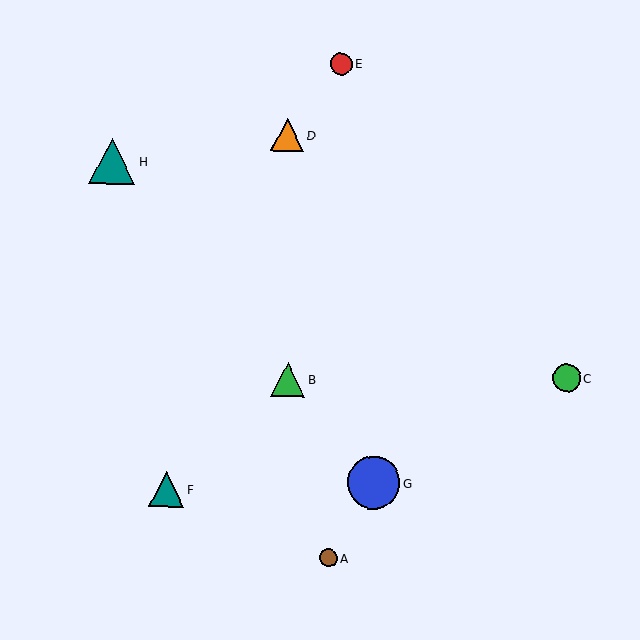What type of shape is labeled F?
Shape F is a teal triangle.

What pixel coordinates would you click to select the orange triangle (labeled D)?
Click at (287, 135) to select the orange triangle D.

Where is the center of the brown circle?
The center of the brown circle is at (328, 558).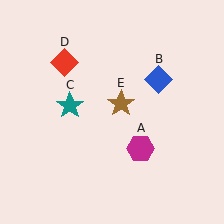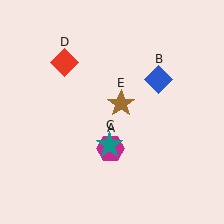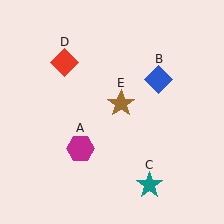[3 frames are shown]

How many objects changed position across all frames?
2 objects changed position: magenta hexagon (object A), teal star (object C).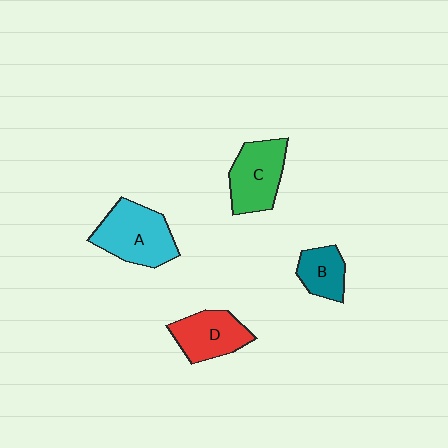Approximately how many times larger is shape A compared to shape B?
Approximately 1.9 times.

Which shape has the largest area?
Shape A (cyan).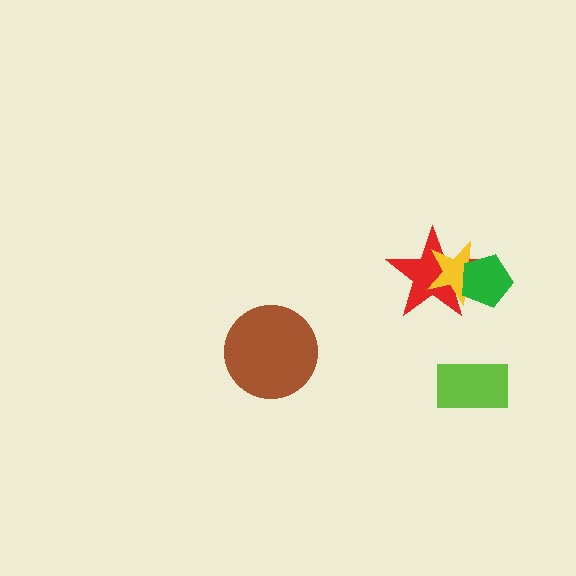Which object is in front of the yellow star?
The green pentagon is in front of the yellow star.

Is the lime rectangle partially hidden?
No, no other shape covers it.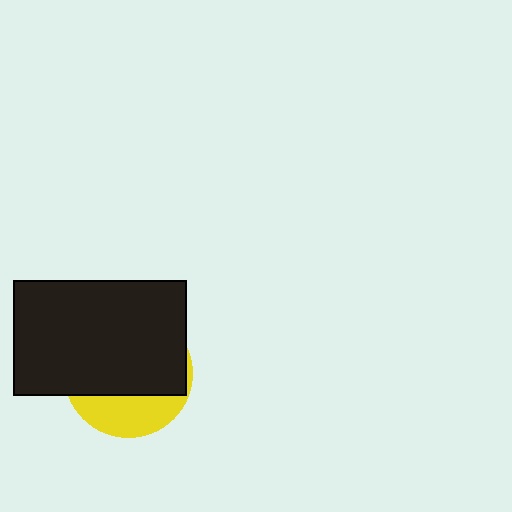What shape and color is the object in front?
The object in front is a black rectangle.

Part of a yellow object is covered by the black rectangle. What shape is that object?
It is a circle.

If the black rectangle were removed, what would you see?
You would see the complete yellow circle.